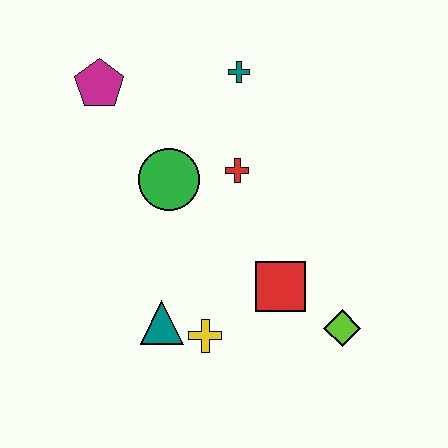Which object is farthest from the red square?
The magenta pentagon is farthest from the red square.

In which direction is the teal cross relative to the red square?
The teal cross is above the red square.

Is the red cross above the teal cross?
No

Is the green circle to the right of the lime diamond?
No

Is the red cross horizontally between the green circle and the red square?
Yes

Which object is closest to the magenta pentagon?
The green circle is closest to the magenta pentagon.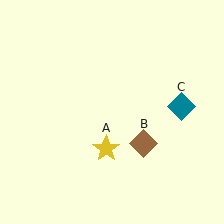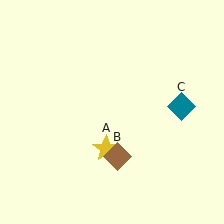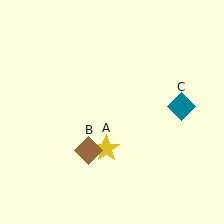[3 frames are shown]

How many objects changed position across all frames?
1 object changed position: brown diamond (object B).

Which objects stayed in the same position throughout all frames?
Yellow star (object A) and teal diamond (object C) remained stationary.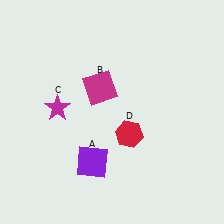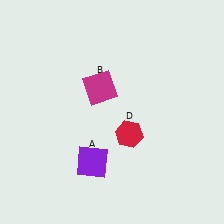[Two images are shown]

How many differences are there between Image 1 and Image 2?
There is 1 difference between the two images.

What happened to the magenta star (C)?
The magenta star (C) was removed in Image 2. It was in the top-left area of Image 1.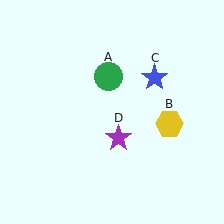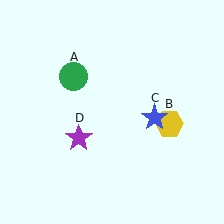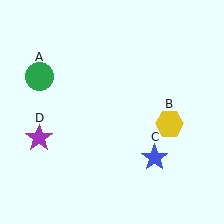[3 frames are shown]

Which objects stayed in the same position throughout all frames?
Yellow hexagon (object B) remained stationary.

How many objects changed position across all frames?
3 objects changed position: green circle (object A), blue star (object C), purple star (object D).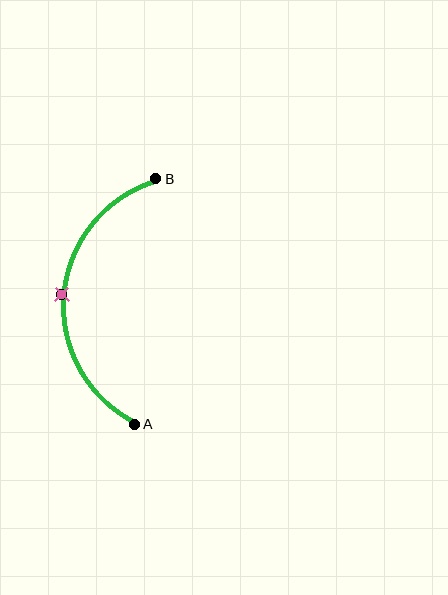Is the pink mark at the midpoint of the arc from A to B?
Yes. The pink mark lies on the arc at equal arc-length from both A and B — it is the arc midpoint.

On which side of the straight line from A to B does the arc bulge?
The arc bulges to the left of the straight line connecting A and B.